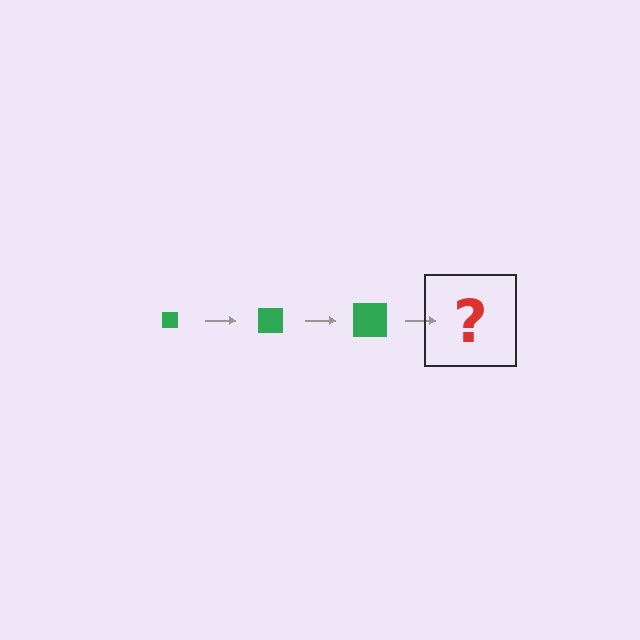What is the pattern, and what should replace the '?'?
The pattern is that the square gets progressively larger each step. The '?' should be a green square, larger than the previous one.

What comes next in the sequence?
The next element should be a green square, larger than the previous one.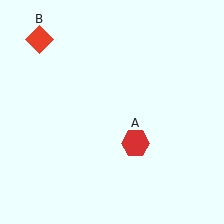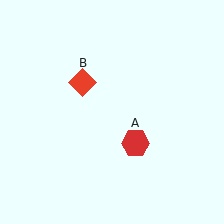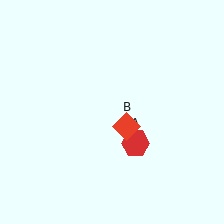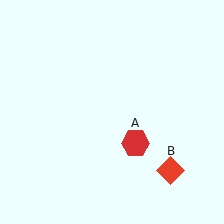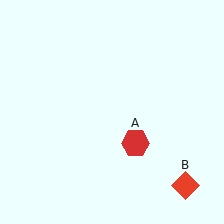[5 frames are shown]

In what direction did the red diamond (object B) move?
The red diamond (object B) moved down and to the right.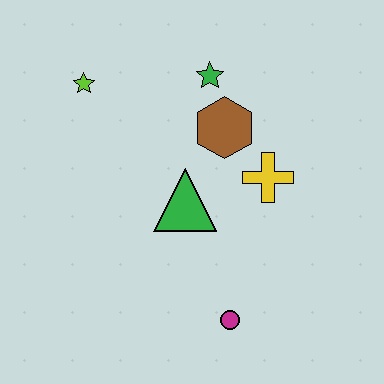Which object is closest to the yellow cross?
The brown hexagon is closest to the yellow cross.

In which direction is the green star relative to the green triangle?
The green star is above the green triangle.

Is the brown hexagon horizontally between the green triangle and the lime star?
No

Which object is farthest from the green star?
The magenta circle is farthest from the green star.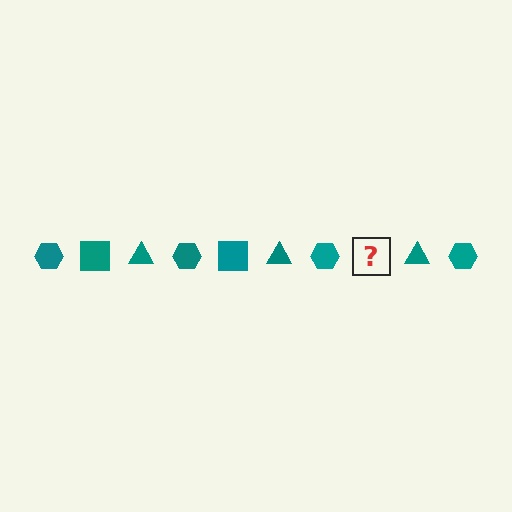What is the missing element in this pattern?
The missing element is a teal square.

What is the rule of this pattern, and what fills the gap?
The rule is that the pattern cycles through hexagon, square, triangle shapes in teal. The gap should be filled with a teal square.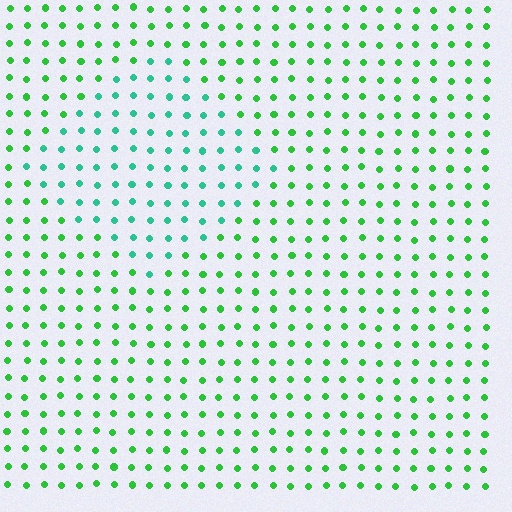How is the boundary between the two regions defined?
The boundary is defined purely by a slight shift in hue (about 36 degrees). Spacing, size, and orientation are identical on both sides.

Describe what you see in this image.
The image is filled with small green elements in a uniform arrangement. A diamond-shaped region is visible where the elements are tinted to a slightly different hue, forming a subtle color boundary.